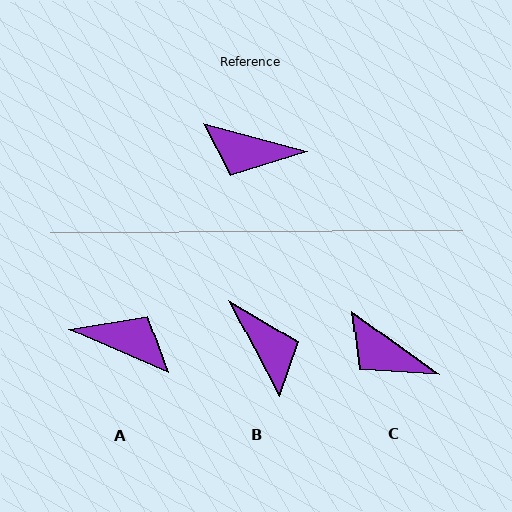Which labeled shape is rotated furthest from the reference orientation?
A, about 172 degrees away.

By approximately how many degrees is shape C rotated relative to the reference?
Approximately 21 degrees clockwise.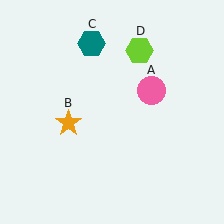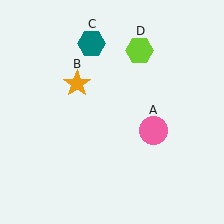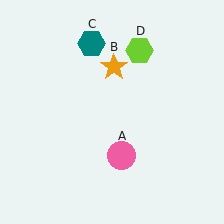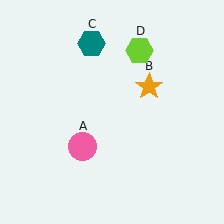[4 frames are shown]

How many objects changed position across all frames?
2 objects changed position: pink circle (object A), orange star (object B).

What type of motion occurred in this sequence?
The pink circle (object A), orange star (object B) rotated clockwise around the center of the scene.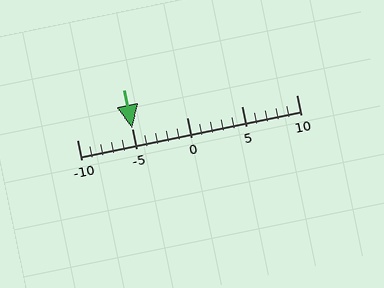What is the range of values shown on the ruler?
The ruler shows values from -10 to 10.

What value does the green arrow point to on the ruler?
The green arrow points to approximately -5.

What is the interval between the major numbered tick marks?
The major tick marks are spaced 5 units apart.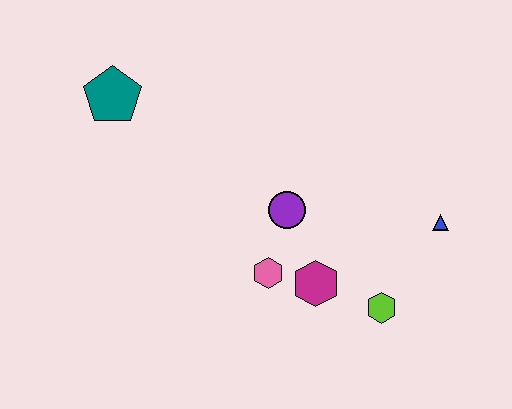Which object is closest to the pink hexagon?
The magenta hexagon is closest to the pink hexagon.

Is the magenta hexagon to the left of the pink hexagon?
No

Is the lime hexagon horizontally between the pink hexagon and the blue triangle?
Yes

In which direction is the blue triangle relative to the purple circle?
The blue triangle is to the right of the purple circle.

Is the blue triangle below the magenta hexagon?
No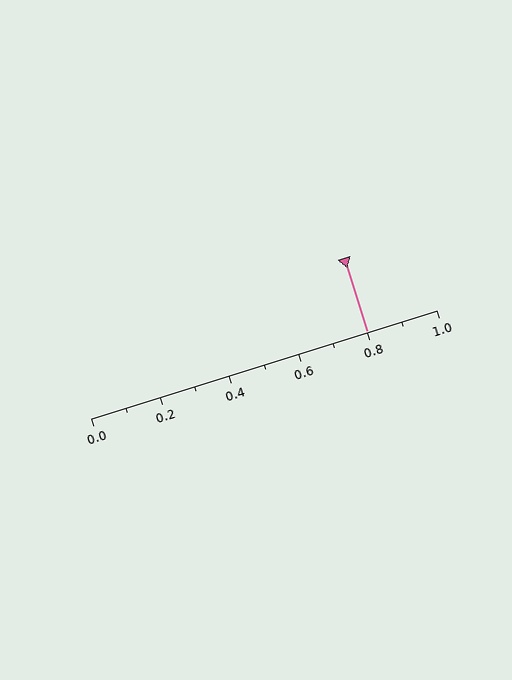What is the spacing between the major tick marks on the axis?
The major ticks are spaced 0.2 apart.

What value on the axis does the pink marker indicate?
The marker indicates approximately 0.8.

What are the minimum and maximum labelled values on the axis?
The axis runs from 0.0 to 1.0.